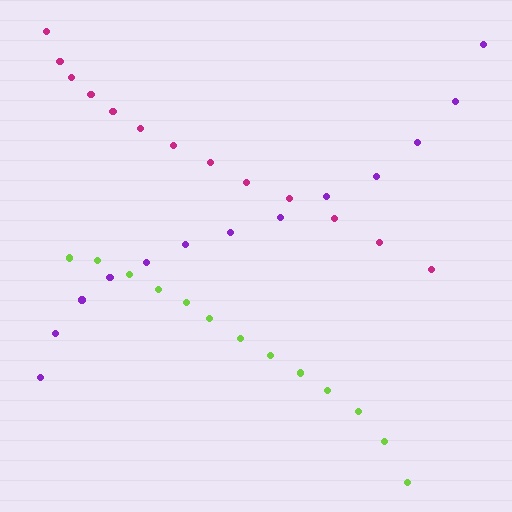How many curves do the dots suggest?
There are 3 distinct paths.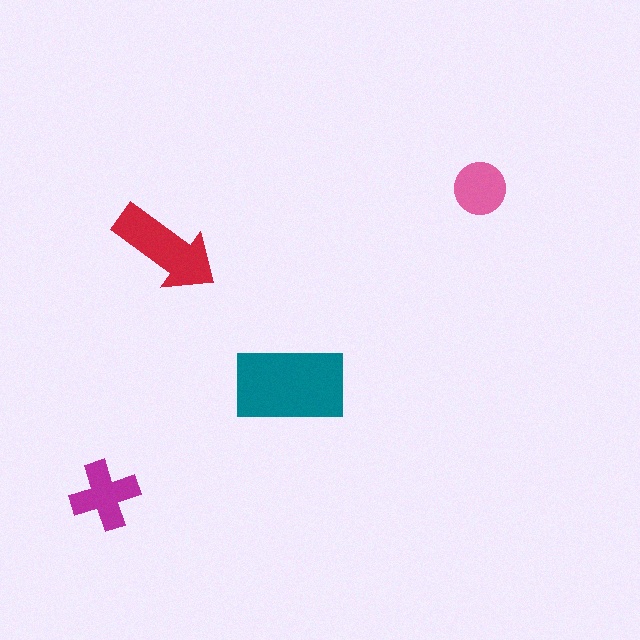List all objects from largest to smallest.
The teal rectangle, the red arrow, the magenta cross, the pink circle.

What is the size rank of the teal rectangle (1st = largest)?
1st.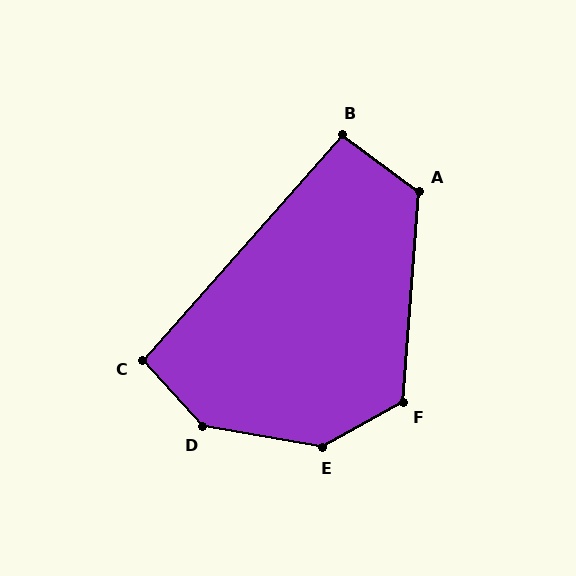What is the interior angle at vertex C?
Approximately 96 degrees (obtuse).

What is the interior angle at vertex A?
Approximately 122 degrees (obtuse).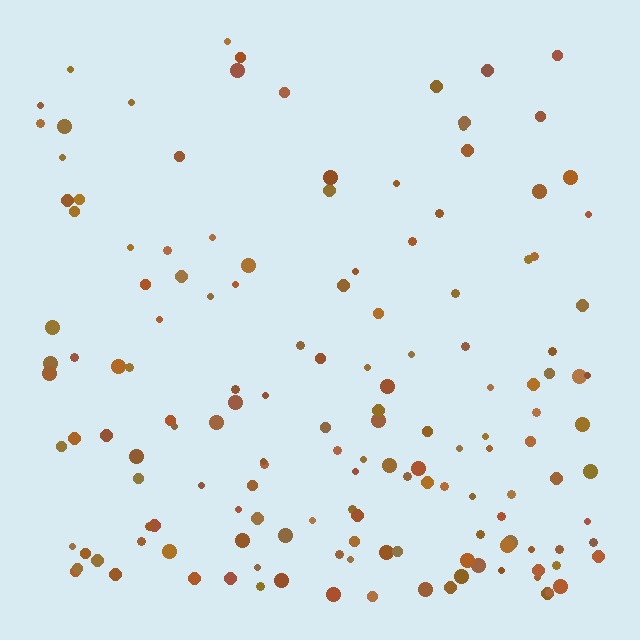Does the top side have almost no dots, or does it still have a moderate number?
Still a moderate number, just noticeably fewer than the bottom.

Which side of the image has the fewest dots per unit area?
The top.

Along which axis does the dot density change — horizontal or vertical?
Vertical.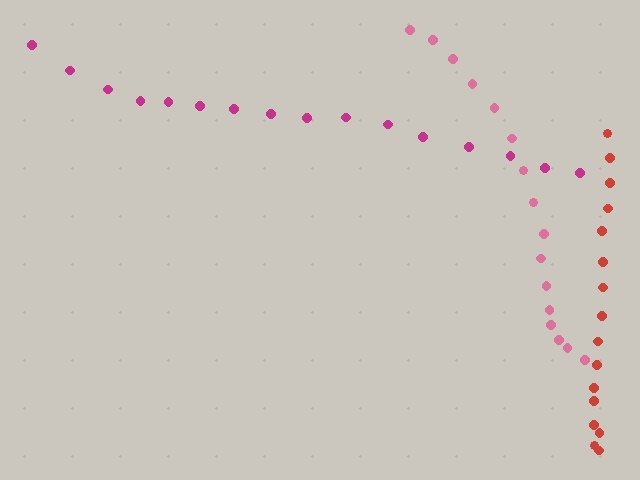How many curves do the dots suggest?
There are 3 distinct paths.